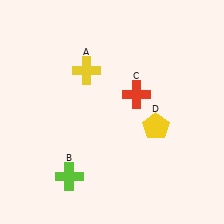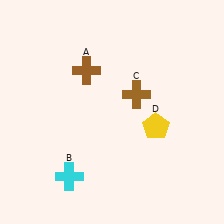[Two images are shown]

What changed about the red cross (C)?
In Image 1, C is red. In Image 2, it changed to brown.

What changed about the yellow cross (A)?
In Image 1, A is yellow. In Image 2, it changed to brown.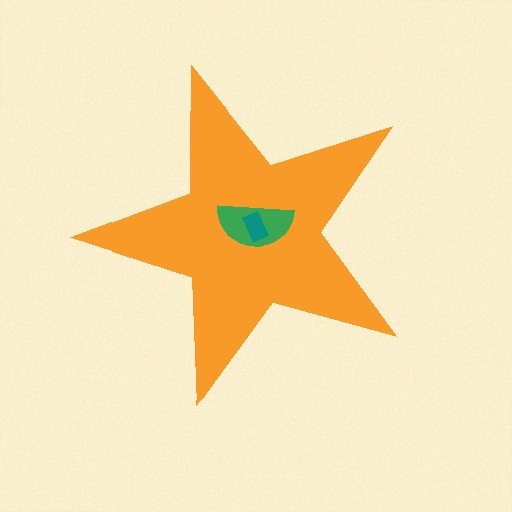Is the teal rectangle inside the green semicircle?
Yes.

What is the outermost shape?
The orange star.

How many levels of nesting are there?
3.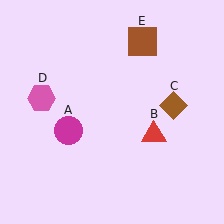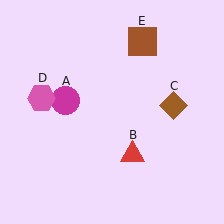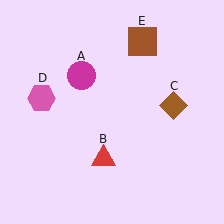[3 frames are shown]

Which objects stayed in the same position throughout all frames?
Brown diamond (object C) and pink hexagon (object D) and brown square (object E) remained stationary.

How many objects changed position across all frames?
2 objects changed position: magenta circle (object A), red triangle (object B).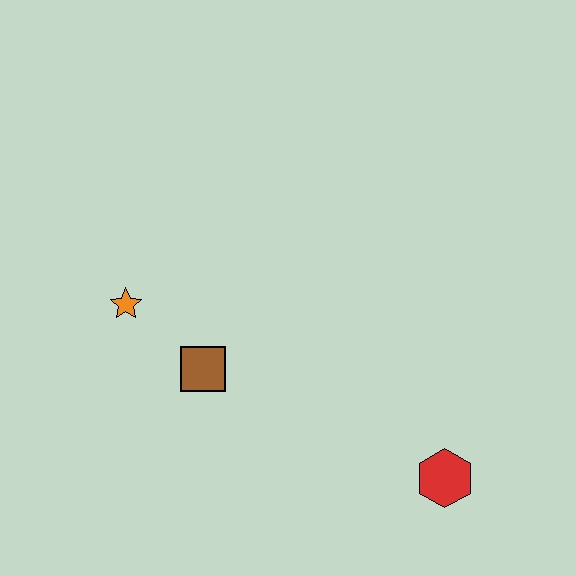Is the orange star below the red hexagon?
No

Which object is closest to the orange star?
The brown square is closest to the orange star.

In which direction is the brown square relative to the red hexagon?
The brown square is to the left of the red hexagon.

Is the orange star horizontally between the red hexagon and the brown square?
No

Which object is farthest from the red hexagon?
The orange star is farthest from the red hexagon.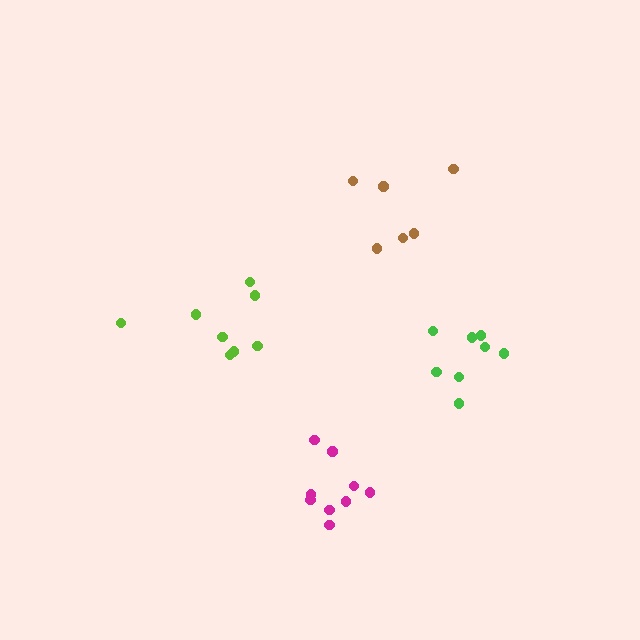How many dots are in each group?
Group 1: 9 dots, Group 2: 8 dots, Group 3: 6 dots, Group 4: 8 dots (31 total).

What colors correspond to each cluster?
The clusters are colored: magenta, green, brown, lime.